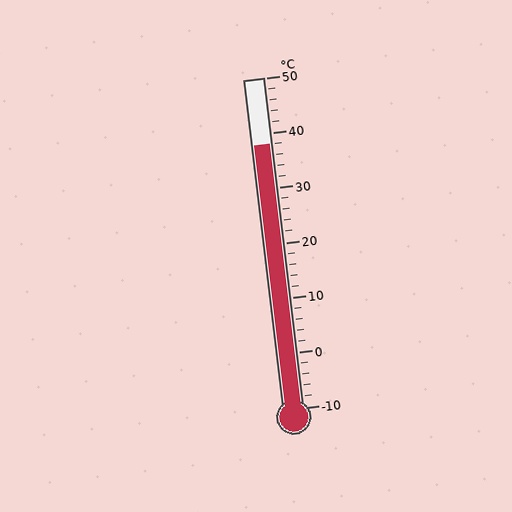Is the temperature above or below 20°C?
The temperature is above 20°C.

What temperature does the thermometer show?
The thermometer shows approximately 38°C.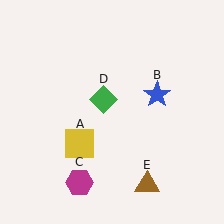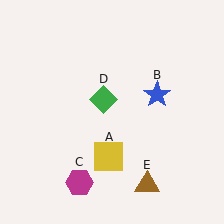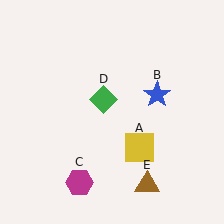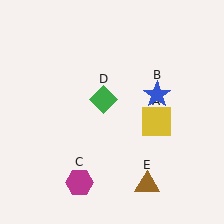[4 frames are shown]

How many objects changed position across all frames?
1 object changed position: yellow square (object A).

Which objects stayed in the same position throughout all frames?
Blue star (object B) and magenta hexagon (object C) and green diamond (object D) and brown triangle (object E) remained stationary.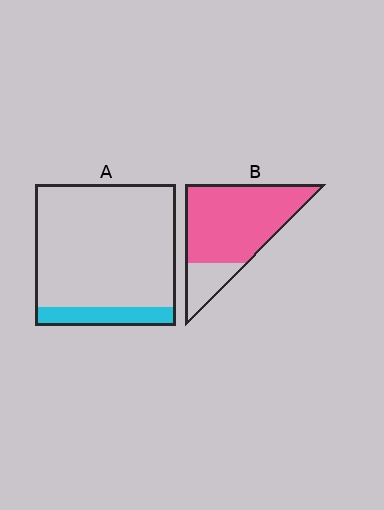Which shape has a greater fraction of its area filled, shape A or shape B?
Shape B.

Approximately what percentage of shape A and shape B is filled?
A is approximately 15% and B is approximately 80%.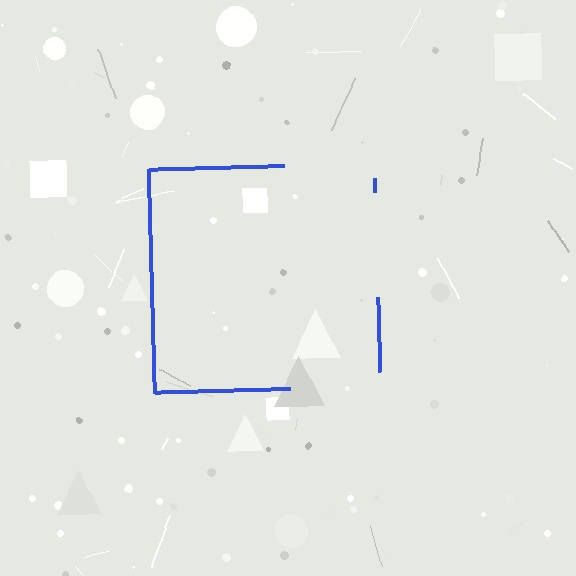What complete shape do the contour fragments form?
The contour fragments form a square.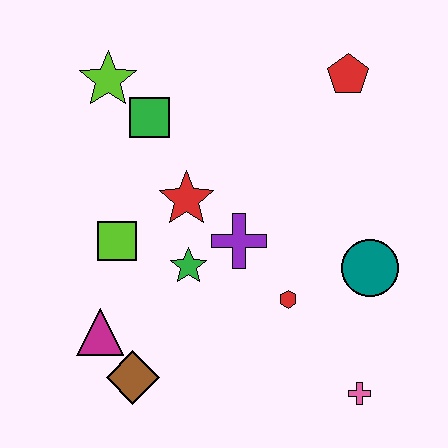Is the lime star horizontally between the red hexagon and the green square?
No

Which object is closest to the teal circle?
The red hexagon is closest to the teal circle.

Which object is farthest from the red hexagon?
The lime star is farthest from the red hexagon.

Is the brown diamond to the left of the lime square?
No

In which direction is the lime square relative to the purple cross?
The lime square is to the left of the purple cross.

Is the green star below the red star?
Yes